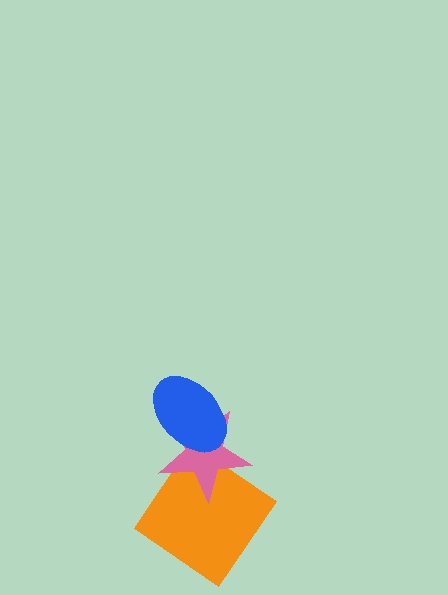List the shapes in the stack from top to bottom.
From top to bottom: the blue ellipse, the pink star, the orange diamond.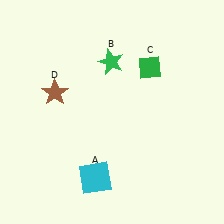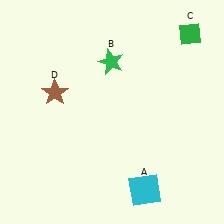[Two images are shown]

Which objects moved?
The objects that moved are: the cyan square (A), the green diamond (C).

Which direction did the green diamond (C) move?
The green diamond (C) moved right.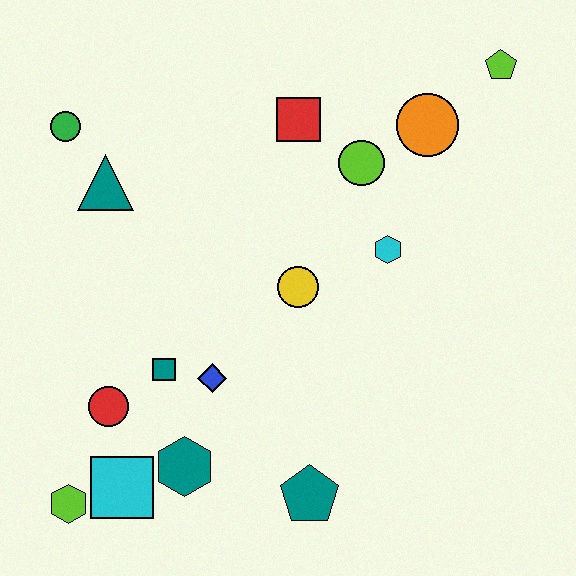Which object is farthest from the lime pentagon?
The lime hexagon is farthest from the lime pentagon.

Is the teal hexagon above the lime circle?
No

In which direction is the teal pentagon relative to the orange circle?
The teal pentagon is below the orange circle.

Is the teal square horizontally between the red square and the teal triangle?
Yes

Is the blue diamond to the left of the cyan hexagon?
Yes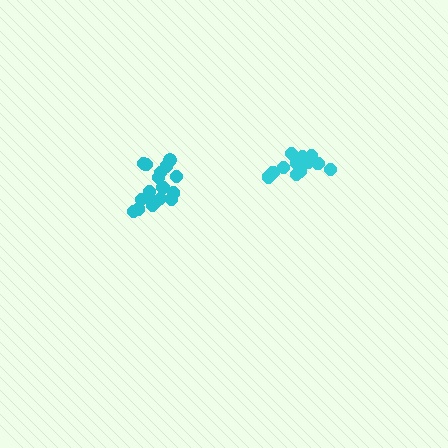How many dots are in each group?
Group 1: 13 dots, Group 2: 18 dots (31 total).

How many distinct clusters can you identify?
There are 2 distinct clusters.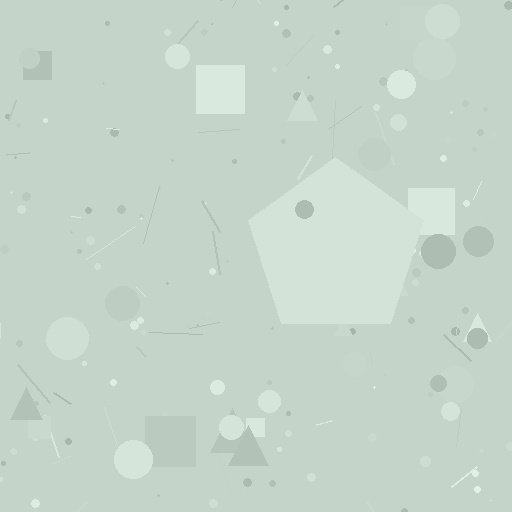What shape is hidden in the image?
A pentagon is hidden in the image.